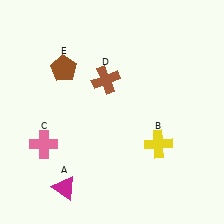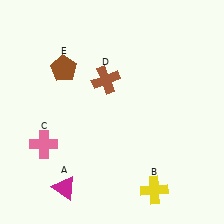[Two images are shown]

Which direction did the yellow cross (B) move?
The yellow cross (B) moved down.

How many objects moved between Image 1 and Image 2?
1 object moved between the two images.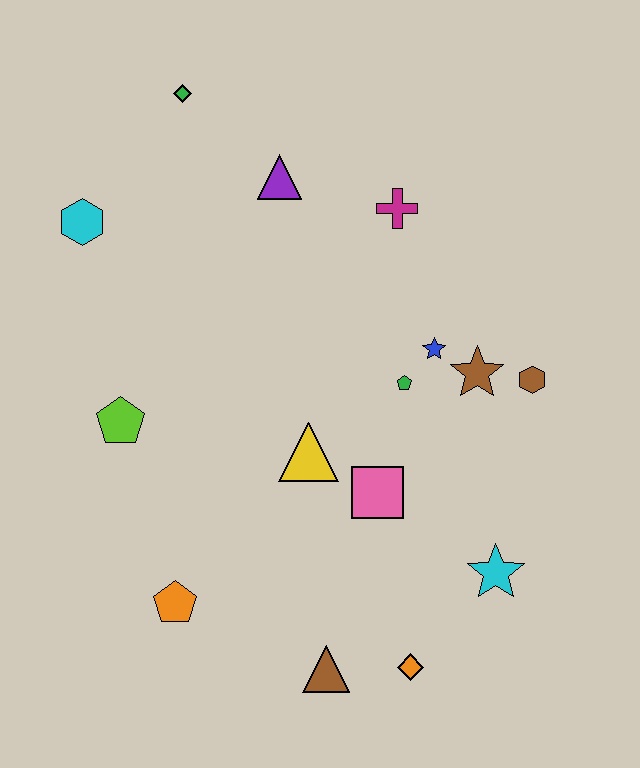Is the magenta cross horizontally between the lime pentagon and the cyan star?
Yes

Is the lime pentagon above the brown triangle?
Yes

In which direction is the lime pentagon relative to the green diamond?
The lime pentagon is below the green diamond.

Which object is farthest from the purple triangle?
The orange diamond is farthest from the purple triangle.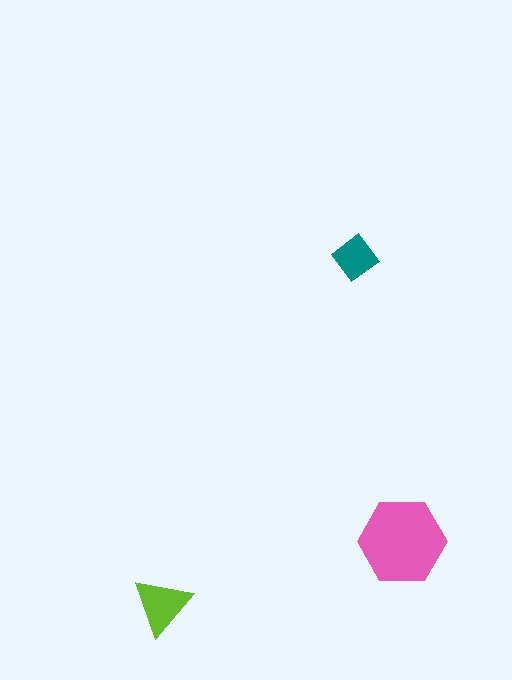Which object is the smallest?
The teal diamond.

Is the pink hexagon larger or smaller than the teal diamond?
Larger.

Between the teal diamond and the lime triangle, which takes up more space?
The lime triangle.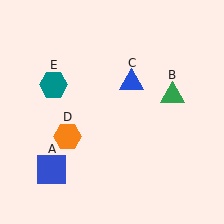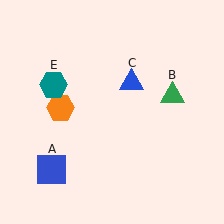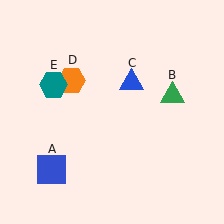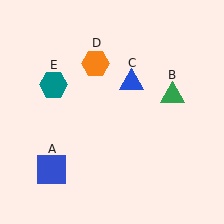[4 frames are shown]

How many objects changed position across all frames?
1 object changed position: orange hexagon (object D).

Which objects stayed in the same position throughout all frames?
Blue square (object A) and green triangle (object B) and blue triangle (object C) and teal hexagon (object E) remained stationary.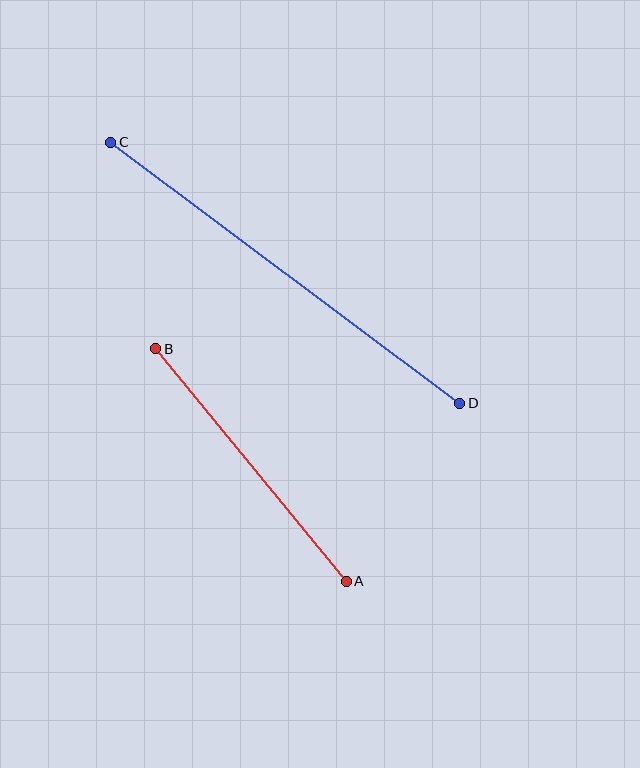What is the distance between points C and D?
The distance is approximately 436 pixels.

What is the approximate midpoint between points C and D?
The midpoint is at approximately (285, 273) pixels.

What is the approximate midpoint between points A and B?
The midpoint is at approximately (251, 465) pixels.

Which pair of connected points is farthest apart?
Points C and D are farthest apart.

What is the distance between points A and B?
The distance is approximately 300 pixels.